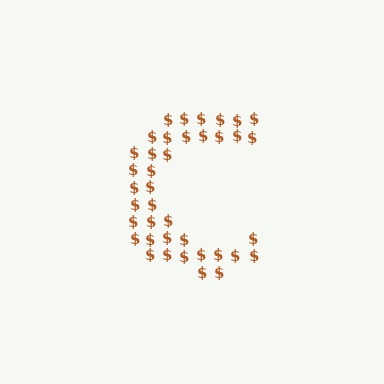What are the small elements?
The small elements are dollar signs.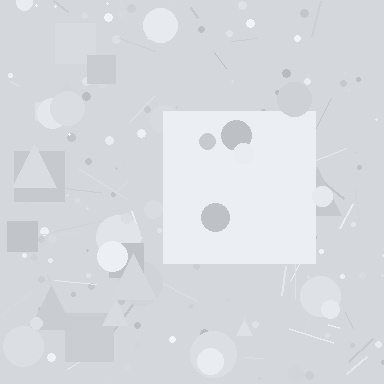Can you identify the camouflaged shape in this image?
The camouflaged shape is a square.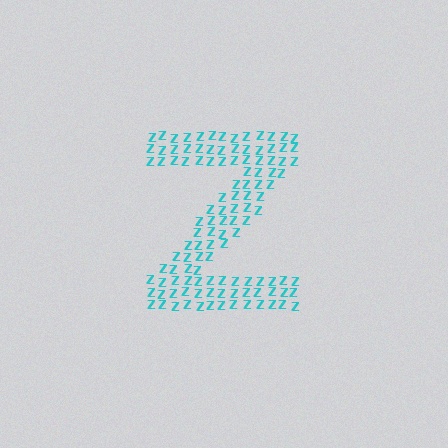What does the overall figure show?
The overall figure shows the letter Z.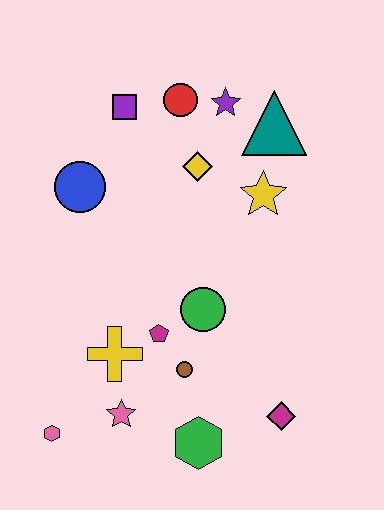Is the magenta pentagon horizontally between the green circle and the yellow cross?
Yes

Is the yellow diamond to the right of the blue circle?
Yes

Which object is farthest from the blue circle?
The magenta diamond is farthest from the blue circle.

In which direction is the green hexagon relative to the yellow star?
The green hexagon is below the yellow star.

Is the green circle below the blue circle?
Yes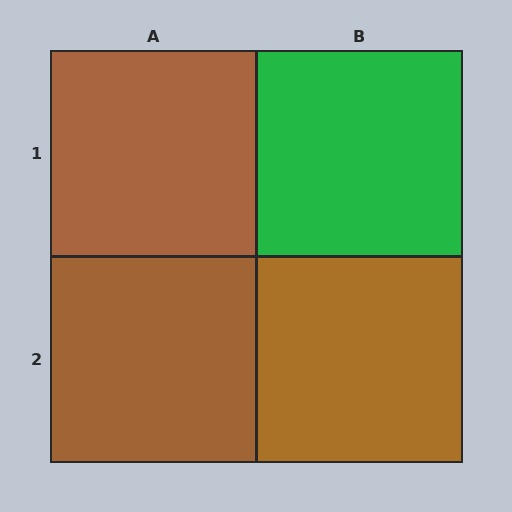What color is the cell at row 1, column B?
Green.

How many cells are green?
1 cell is green.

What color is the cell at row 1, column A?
Brown.